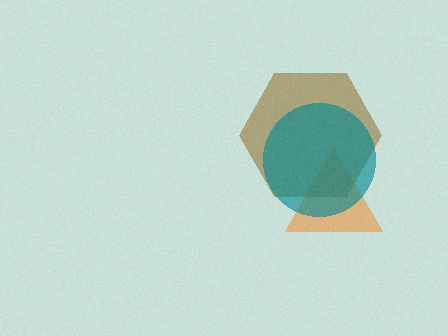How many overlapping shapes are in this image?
There are 3 overlapping shapes in the image.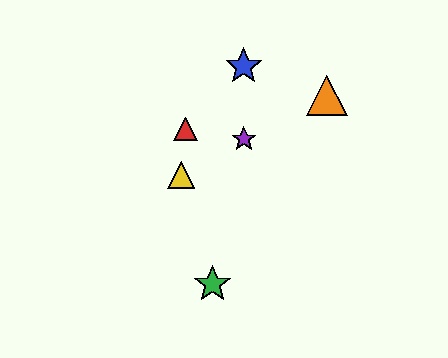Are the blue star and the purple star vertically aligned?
Yes, both are at x≈244.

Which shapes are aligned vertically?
The blue star, the purple star are aligned vertically.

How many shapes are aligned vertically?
2 shapes (the blue star, the purple star) are aligned vertically.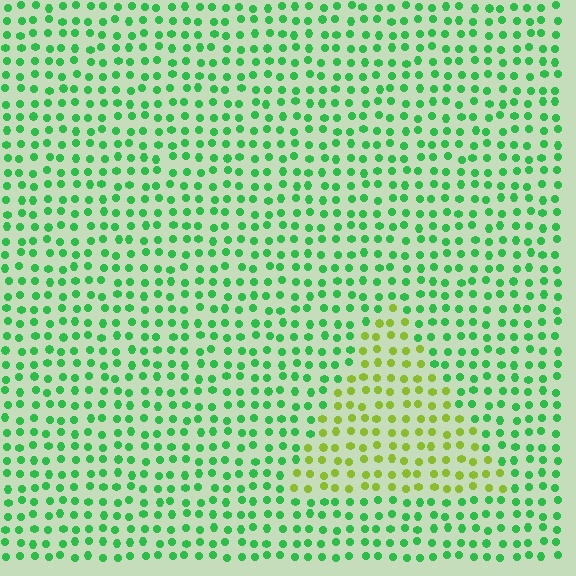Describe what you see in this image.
The image is filled with small green elements in a uniform arrangement. A triangle-shaped region is visible where the elements are tinted to a slightly different hue, forming a subtle color boundary.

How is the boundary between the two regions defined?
The boundary is defined purely by a slight shift in hue (about 50 degrees). Spacing, size, and orientation are identical on both sides.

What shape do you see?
I see a triangle.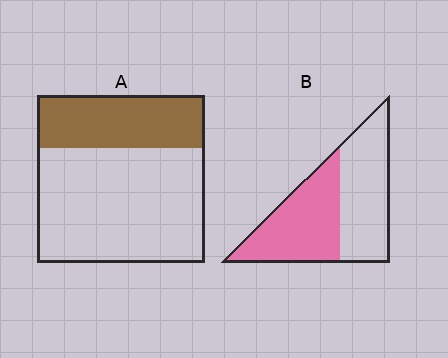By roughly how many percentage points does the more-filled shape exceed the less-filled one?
By roughly 20 percentage points (B over A).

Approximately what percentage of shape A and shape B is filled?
A is approximately 30% and B is approximately 50%.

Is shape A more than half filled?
No.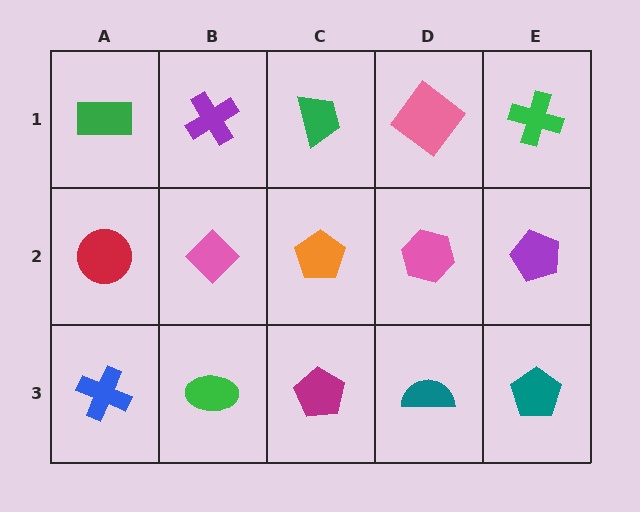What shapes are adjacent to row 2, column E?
A green cross (row 1, column E), a teal pentagon (row 3, column E), a pink hexagon (row 2, column D).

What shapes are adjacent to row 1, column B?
A pink diamond (row 2, column B), a green rectangle (row 1, column A), a green trapezoid (row 1, column C).